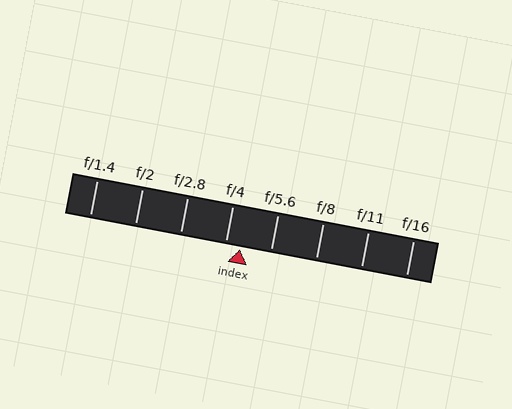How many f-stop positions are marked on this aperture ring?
There are 8 f-stop positions marked.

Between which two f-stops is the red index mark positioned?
The index mark is between f/4 and f/5.6.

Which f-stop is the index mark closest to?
The index mark is closest to f/4.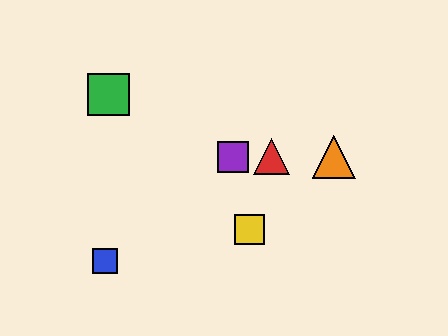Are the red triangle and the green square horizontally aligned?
No, the red triangle is at y≈157 and the green square is at y≈95.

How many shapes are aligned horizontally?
3 shapes (the red triangle, the purple square, the orange triangle) are aligned horizontally.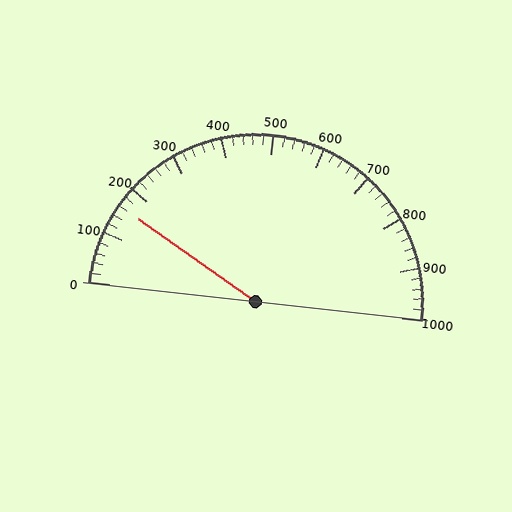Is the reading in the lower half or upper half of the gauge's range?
The reading is in the lower half of the range (0 to 1000).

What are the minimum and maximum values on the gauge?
The gauge ranges from 0 to 1000.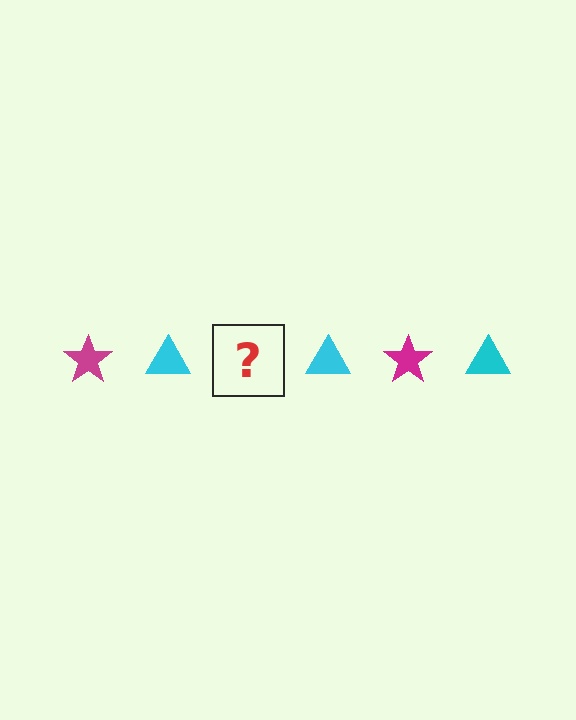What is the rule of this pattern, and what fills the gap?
The rule is that the pattern alternates between magenta star and cyan triangle. The gap should be filled with a magenta star.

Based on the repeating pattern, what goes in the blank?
The blank should be a magenta star.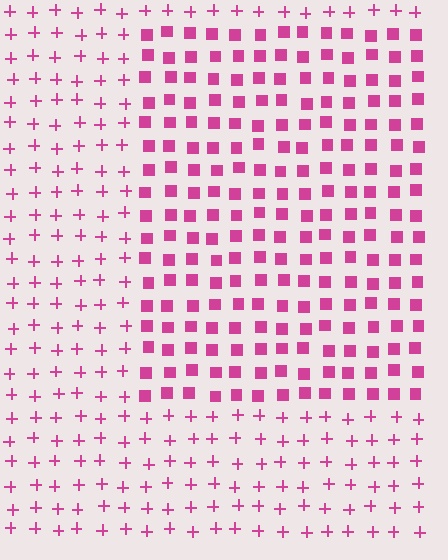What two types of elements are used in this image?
The image uses squares inside the rectangle region and plus signs outside it.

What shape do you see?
I see a rectangle.